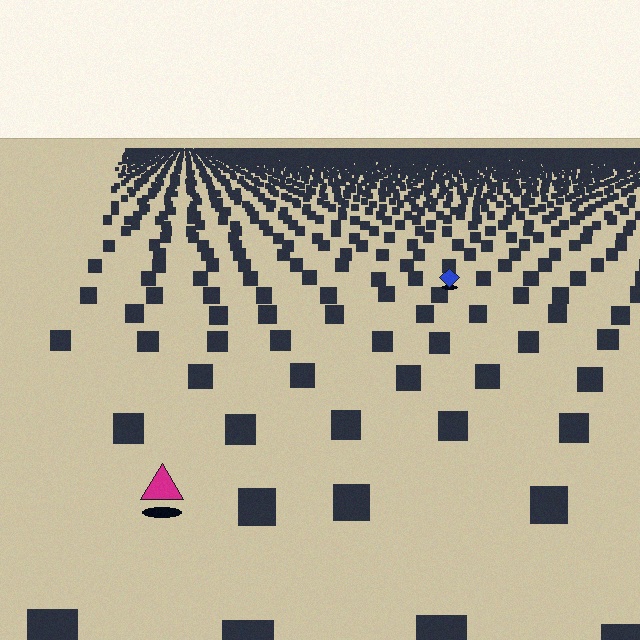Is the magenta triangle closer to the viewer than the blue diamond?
Yes. The magenta triangle is closer — you can tell from the texture gradient: the ground texture is coarser near it.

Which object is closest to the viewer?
The magenta triangle is closest. The texture marks near it are larger and more spread out.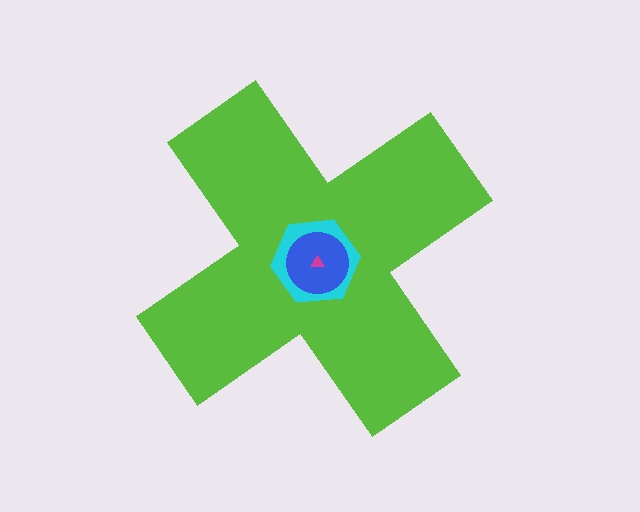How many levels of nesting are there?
4.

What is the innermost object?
The magenta triangle.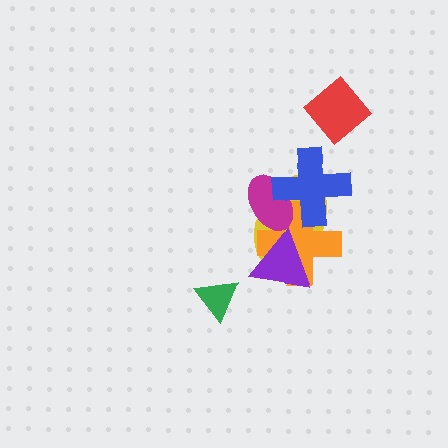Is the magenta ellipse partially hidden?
Yes, it is partially covered by another shape.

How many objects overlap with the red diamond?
0 objects overlap with the red diamond.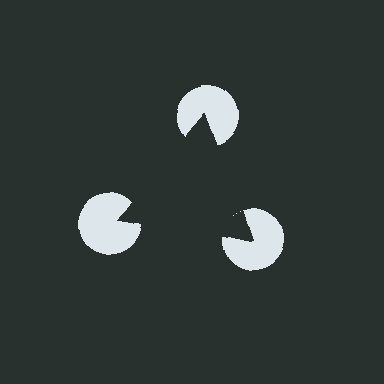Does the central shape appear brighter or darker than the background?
It typically appears slightly darker than the background, even though no actual brightness change is drawn.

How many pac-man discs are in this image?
There are 3 — one at each vertex of the illusory triangle.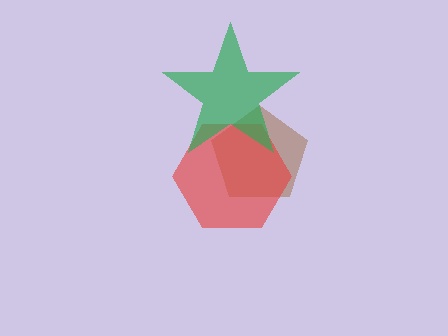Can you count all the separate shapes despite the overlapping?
Yes, there are 3 separate shapes.